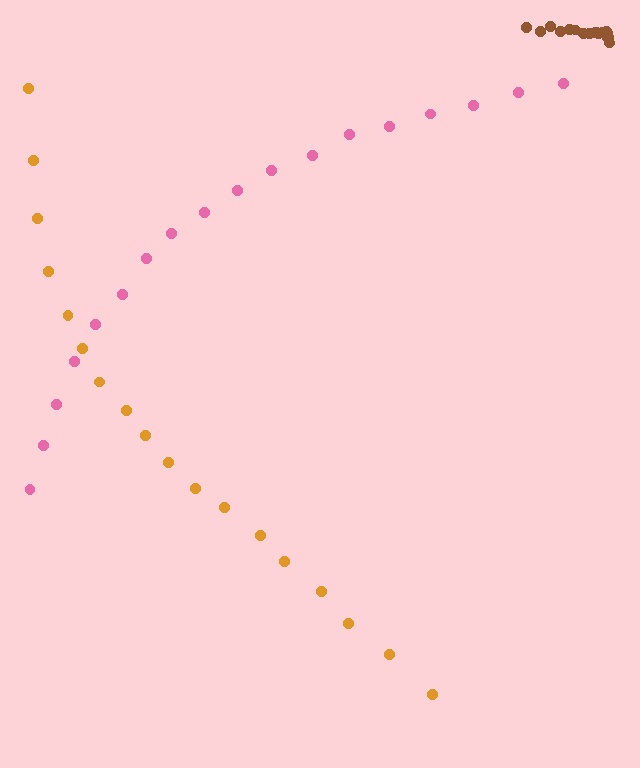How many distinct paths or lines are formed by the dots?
There are 3 distinct paths.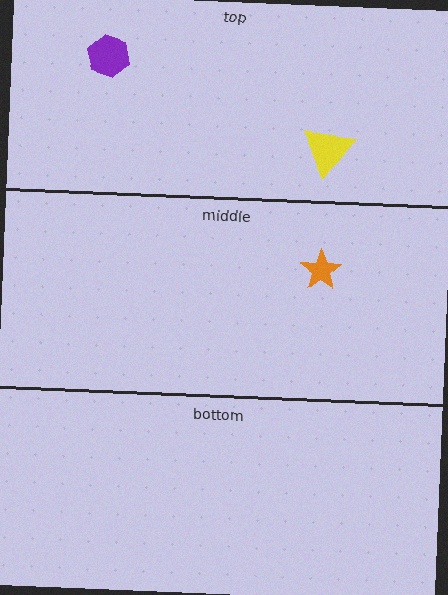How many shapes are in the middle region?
1.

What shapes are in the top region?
The yellow triangle, the purple hexagon.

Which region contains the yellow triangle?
The top region.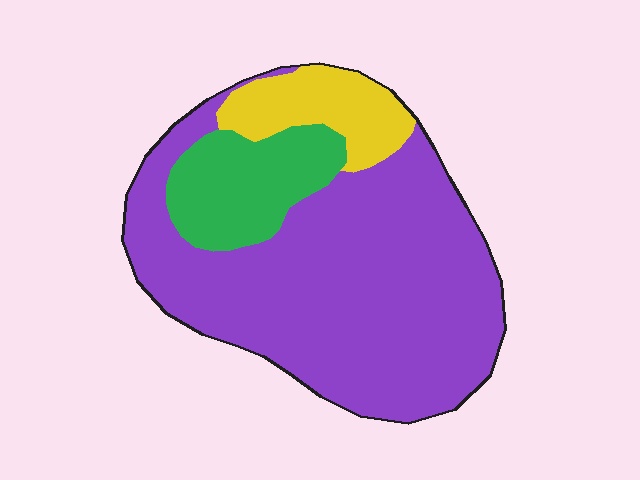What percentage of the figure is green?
Green takes up about one sixth (1/6) of the figure.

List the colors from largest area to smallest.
From largest to smallest: purple, green, yellow.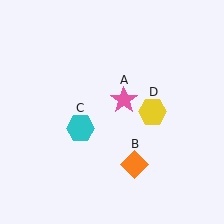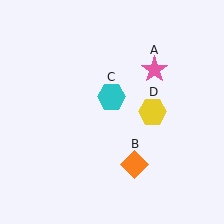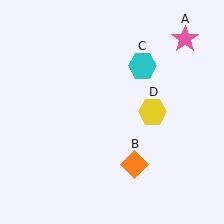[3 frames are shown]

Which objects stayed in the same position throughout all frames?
Orange diamond (object B) and yellow hexagon (object D) remained stationary.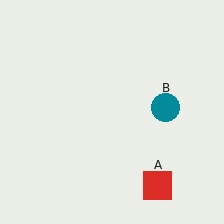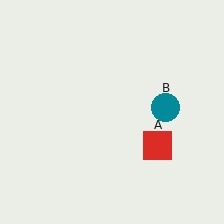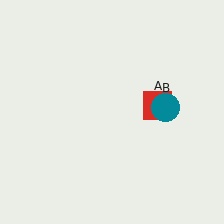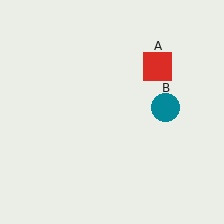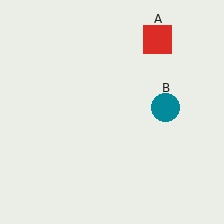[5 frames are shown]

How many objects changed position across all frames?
1 object changed position: red square (object A).